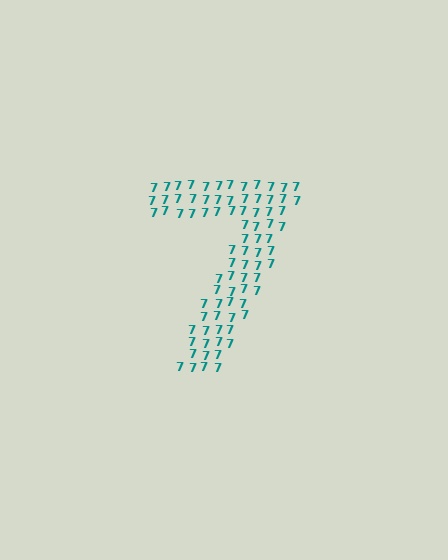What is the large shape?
The large shape is the digit 7.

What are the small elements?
The small elements are digit 7's.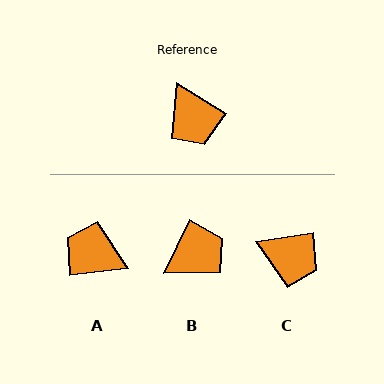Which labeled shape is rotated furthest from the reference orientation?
A, about 142 degrees away.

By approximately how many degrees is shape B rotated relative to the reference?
Approximately 96 degrees counter-clockwise.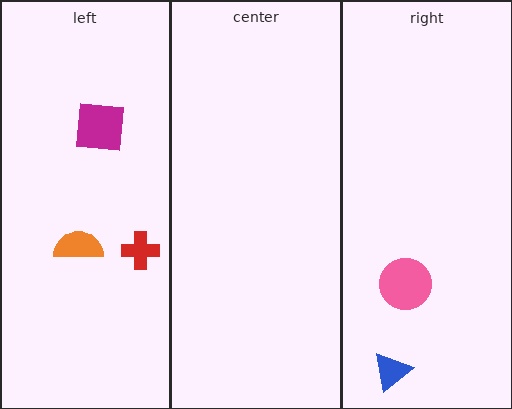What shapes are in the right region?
The blue triangle, the pink circle.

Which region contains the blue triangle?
The right region.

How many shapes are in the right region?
2.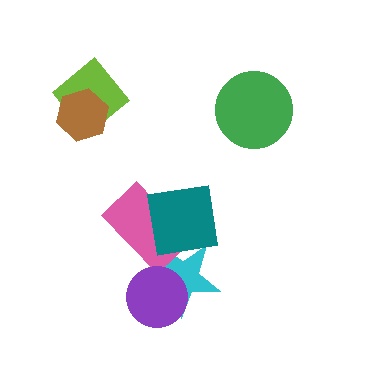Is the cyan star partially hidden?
Yes, it is partially covered by another shape.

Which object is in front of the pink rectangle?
The teal square is in front of the pink rectangle.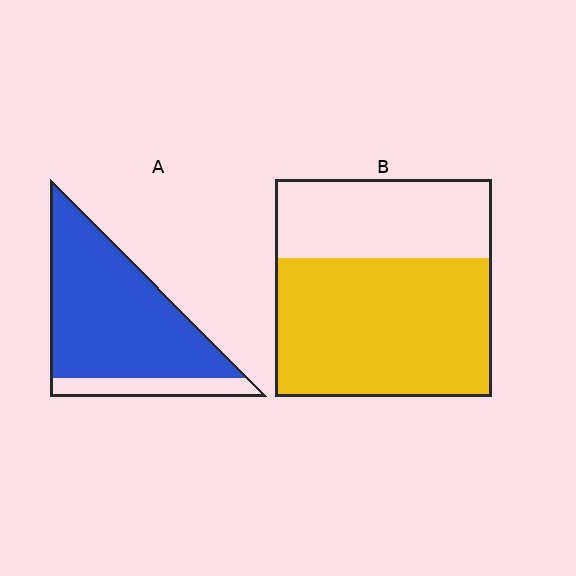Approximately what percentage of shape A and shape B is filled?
A is approximately 85% and B is approximately 65%.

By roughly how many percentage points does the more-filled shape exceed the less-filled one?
By roughly 20 percentage points (A over B).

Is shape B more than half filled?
Yes.